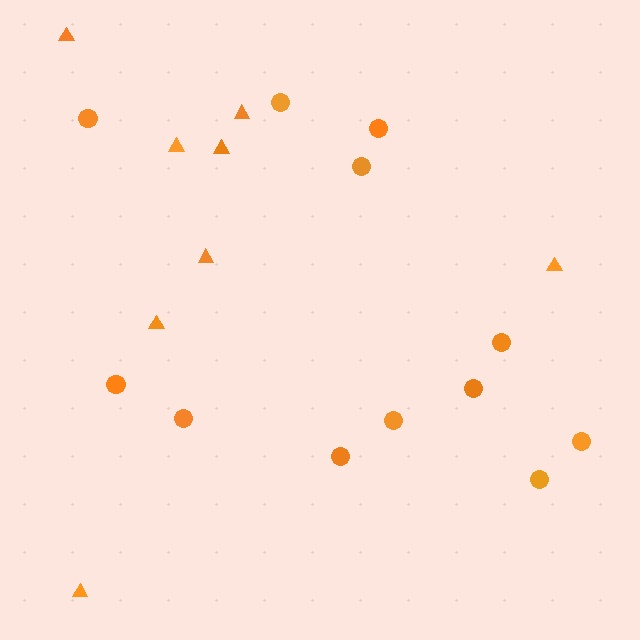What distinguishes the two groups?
There are 2 groups: one group of triangles (8) and one group of circles (12).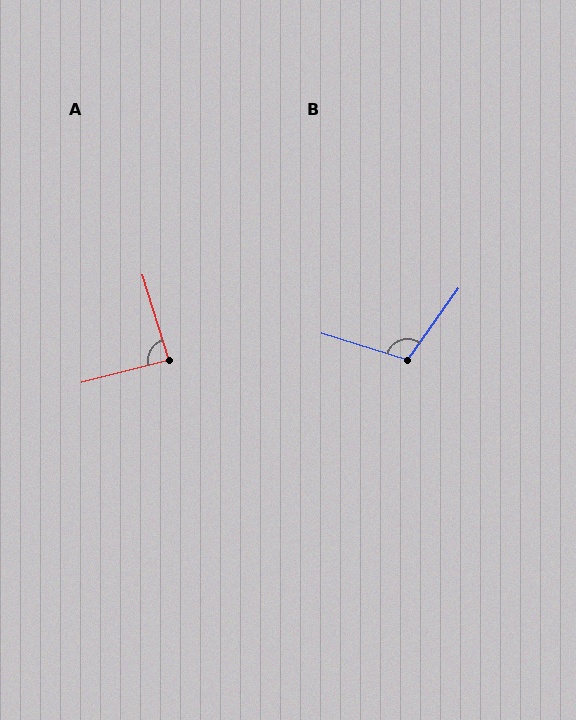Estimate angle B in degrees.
Approximately 108 degrees.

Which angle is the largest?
B, at approximately 108 degrees.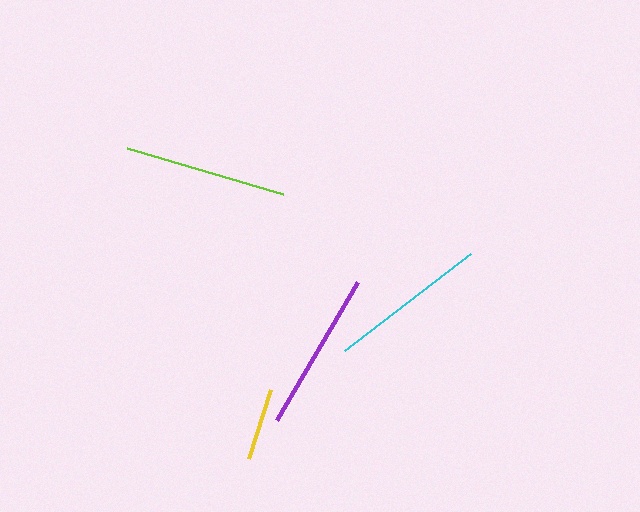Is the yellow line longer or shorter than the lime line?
The lime line is longer than the yellow line.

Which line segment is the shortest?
The yellow line is the shortest at approximately 73 pixels.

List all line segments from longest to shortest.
From longest to shortest: lime, purple, cyan, yellow.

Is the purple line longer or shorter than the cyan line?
The purple line is longer than the cyan line.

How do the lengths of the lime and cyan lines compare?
The lime and cyan lines are approximately the same length.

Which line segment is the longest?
The lime line is the longest at approximately 162 pixels.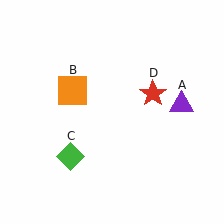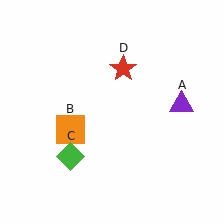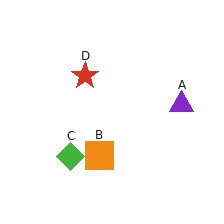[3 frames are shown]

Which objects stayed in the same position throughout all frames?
Purple triangle (object A) and green diamond (object C) remained stationary.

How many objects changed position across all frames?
2 objects changed position: orange square (object B), red star (object D).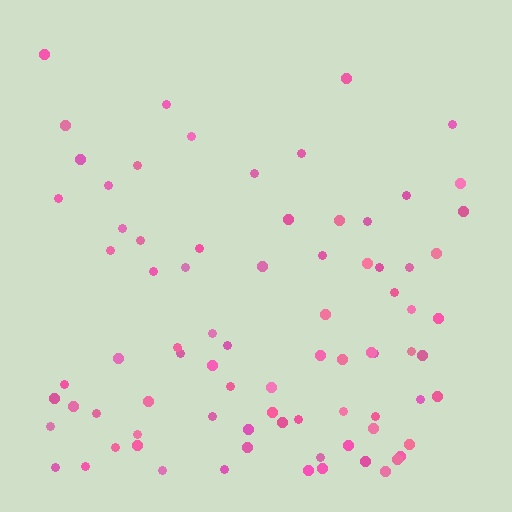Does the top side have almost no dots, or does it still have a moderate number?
Still a moderate number, just noticeably fewer than the bottom.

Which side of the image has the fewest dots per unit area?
The top.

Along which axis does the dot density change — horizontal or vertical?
Vertical.